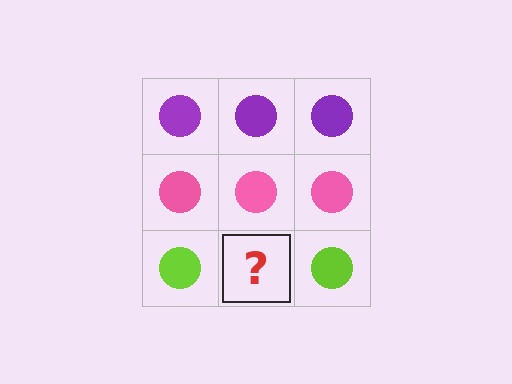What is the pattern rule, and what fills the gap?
The rule is that each row has a consistent color. The gap should be filled with a lime circle.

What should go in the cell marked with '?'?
The missing cell should contain a lime circle.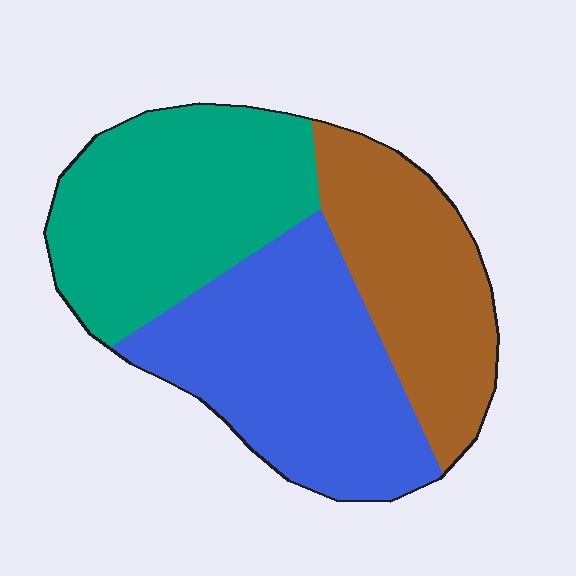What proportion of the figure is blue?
Blue takes up between a quarter and a half of the figure.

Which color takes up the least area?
Brown, at roughly 25%.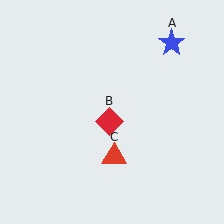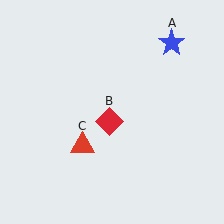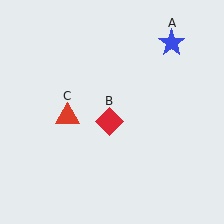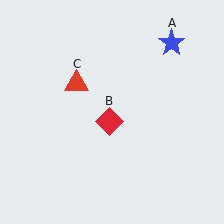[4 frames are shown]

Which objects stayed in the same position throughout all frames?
Blue star (object A) and red diamond (object B) remained stationary.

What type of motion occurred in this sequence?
The red triangle (object C) rotated clockwise around the center of the scene.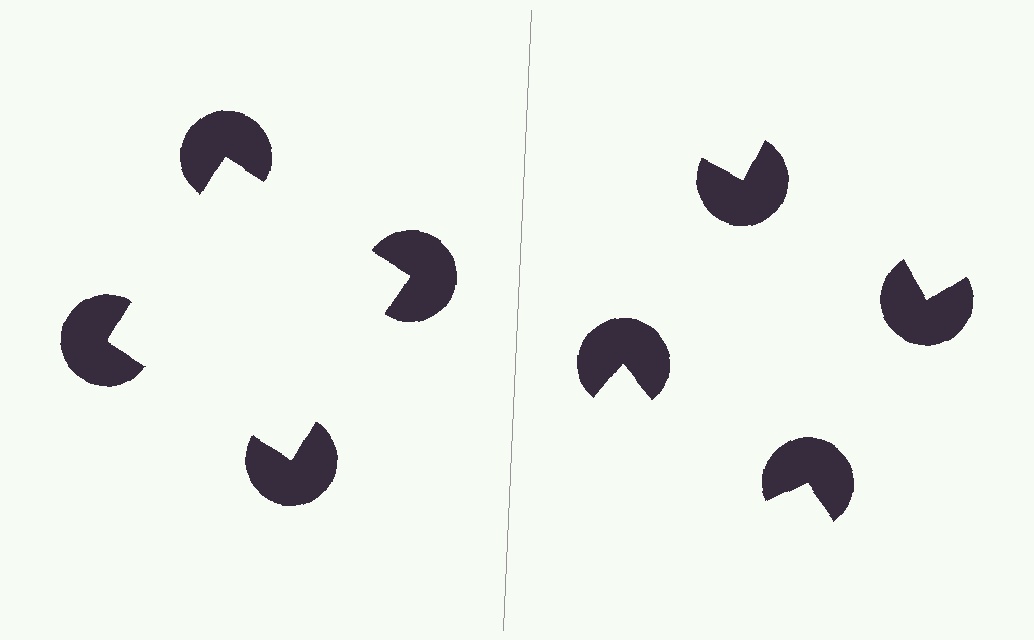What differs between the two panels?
The pac-man discs are positioned identically on both sides; only the wedge orientations differ. On the left they align to a square; on the right they are misaligned.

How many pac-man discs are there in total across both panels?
8 — 4 on each side.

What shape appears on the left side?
An illusory square.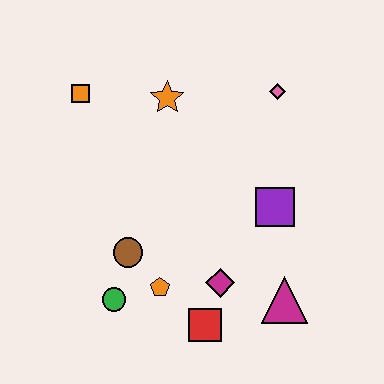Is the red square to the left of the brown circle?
No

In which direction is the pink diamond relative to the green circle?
The pink diamond is above the green circle.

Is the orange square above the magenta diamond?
Yes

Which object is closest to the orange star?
The orange square is closest to the orange star.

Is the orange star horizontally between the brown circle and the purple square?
Yes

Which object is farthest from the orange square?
The magenta triangle is farthest from the orange square.